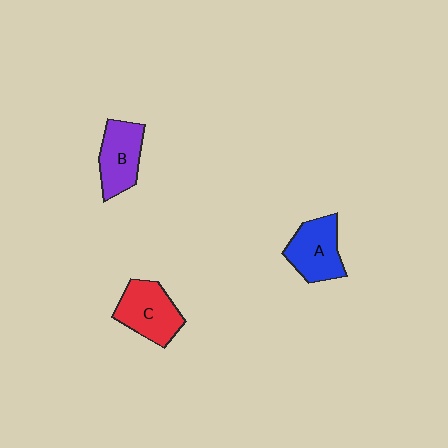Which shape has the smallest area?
Shape B (purple).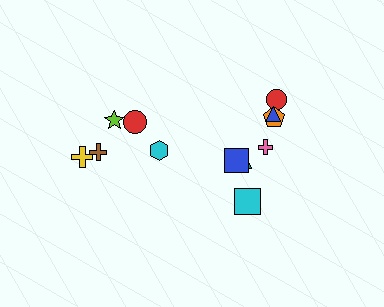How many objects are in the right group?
There are 7 objects.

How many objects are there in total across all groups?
There are 12 objects.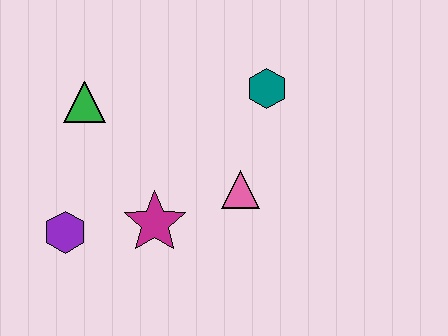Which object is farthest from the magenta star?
The teal hexagon is farthest from the magenta star.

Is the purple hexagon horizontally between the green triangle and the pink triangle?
No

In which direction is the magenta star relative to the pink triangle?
The magenta star is to the left of the pink triangle.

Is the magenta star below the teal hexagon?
Yes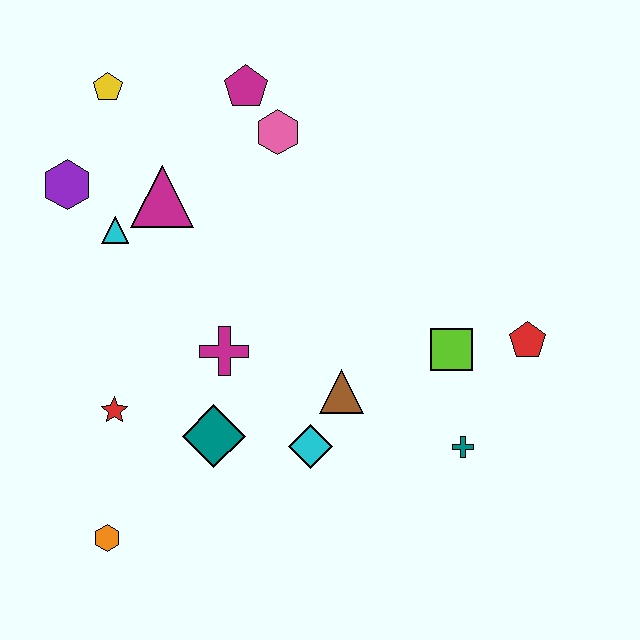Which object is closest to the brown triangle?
The cyan diamond is closest to the brown triangle.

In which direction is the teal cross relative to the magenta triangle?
The teal cross is to the right of the magenta triangle.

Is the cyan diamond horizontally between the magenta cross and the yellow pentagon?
No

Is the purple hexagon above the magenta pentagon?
No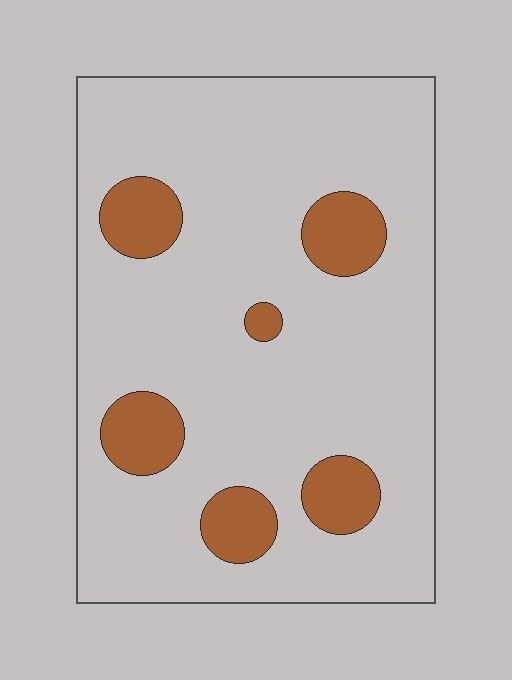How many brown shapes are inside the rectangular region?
6.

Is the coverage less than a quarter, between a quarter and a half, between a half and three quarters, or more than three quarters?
Less than a quarter.